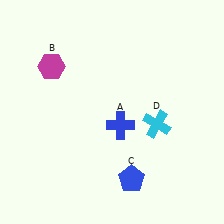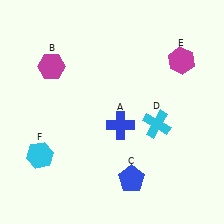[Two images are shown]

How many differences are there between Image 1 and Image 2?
There are 2 differences between the two images.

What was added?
A magenta hexagon (E), a cyan hexagon (F) were added in Image 2.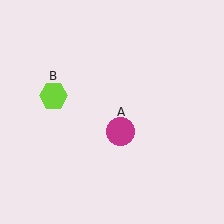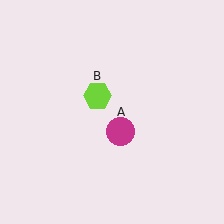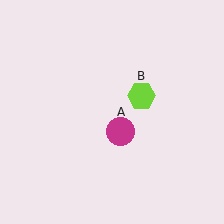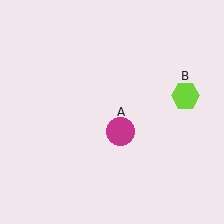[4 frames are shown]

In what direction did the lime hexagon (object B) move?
The lime hexagon (object B) moved right.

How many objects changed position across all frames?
1 object changed position: lime hexagon (object B).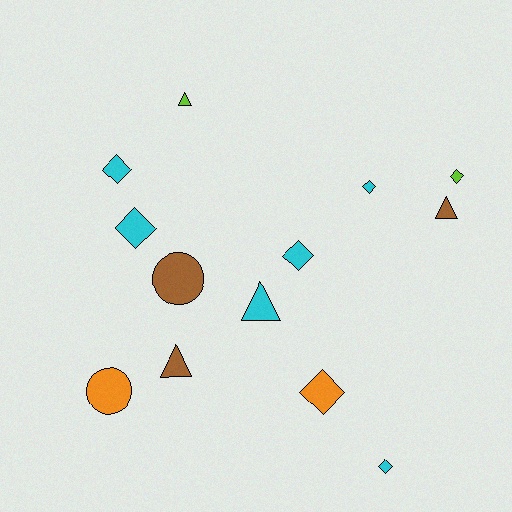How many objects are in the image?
There are 13 objects.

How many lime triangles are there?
There is 1 lime triangle.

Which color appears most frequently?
Cyan, with 6 objects.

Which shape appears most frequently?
Diamond, with 7 objects.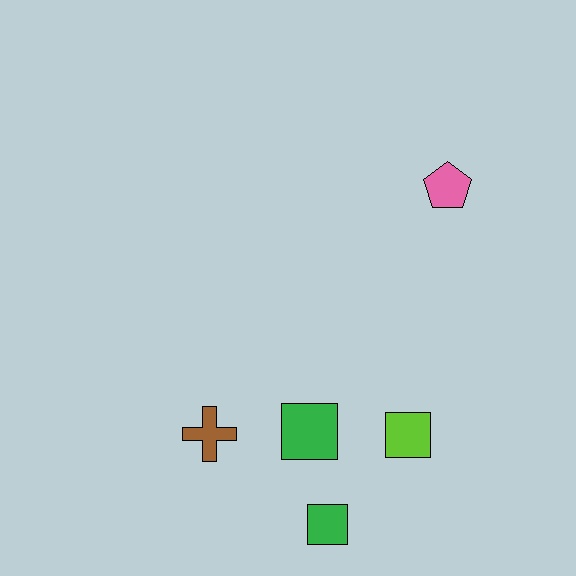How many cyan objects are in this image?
There are no cyan objects.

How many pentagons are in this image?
There is 1 pentagon.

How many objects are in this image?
There are 5 objects.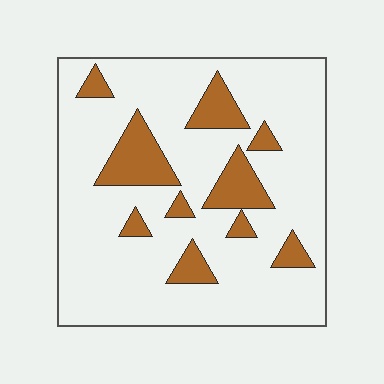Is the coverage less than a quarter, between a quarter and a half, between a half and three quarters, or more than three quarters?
Less than a quarter.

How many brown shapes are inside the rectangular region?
10.